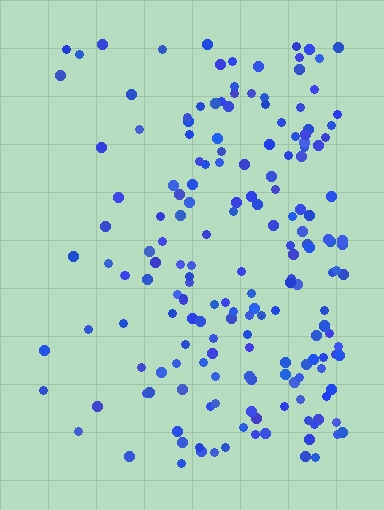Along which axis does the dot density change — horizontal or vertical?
Horizontal.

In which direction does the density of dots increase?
From left to right, with the right side densest.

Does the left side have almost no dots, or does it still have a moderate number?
Still a moderate number, just noticeably fewer than the right.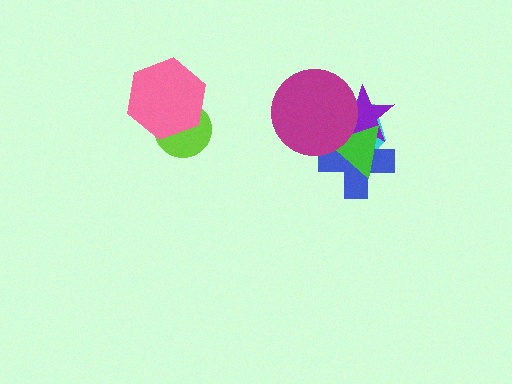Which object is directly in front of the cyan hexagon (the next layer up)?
The blue cross is directly in front of the cyan hexagon.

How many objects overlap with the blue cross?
4 objects overlap with the blue cross.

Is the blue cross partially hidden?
Yes, it is partially covered by another shape.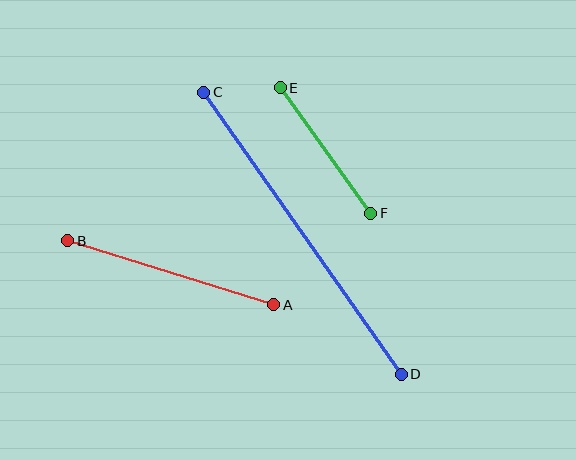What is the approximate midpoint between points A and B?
The midpoint is at approximately (171, 273) pixels.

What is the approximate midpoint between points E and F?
The midpoint is at approximately (325, 150) pixels.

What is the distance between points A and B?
The distance is approximately 216 pixels.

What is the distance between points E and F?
The distance is approximately 155 pixels.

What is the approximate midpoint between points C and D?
The midpoint is at approximately (302, 233) pixels.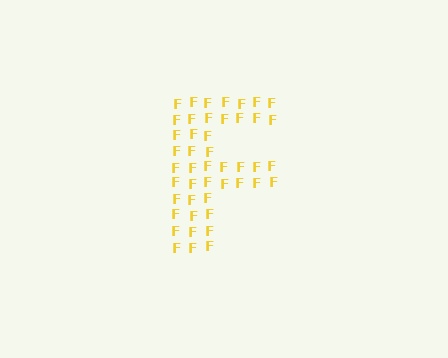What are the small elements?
The small elements are letter F's.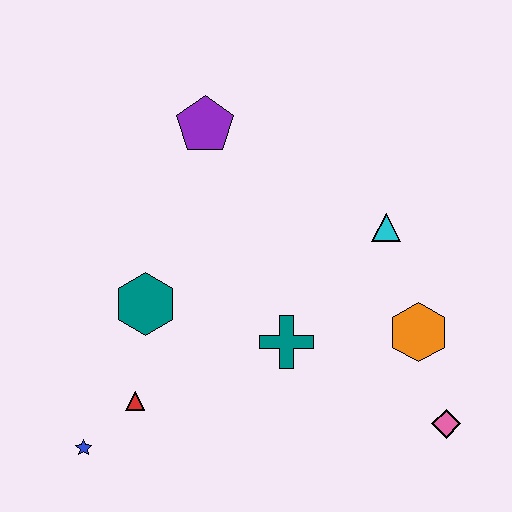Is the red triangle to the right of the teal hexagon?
No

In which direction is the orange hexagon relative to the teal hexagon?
The orange hexagon is to the right of the teal hexagon.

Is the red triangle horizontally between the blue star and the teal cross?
Yes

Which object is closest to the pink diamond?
The orange hexagon is closest to the pink diamond.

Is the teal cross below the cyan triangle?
Yes